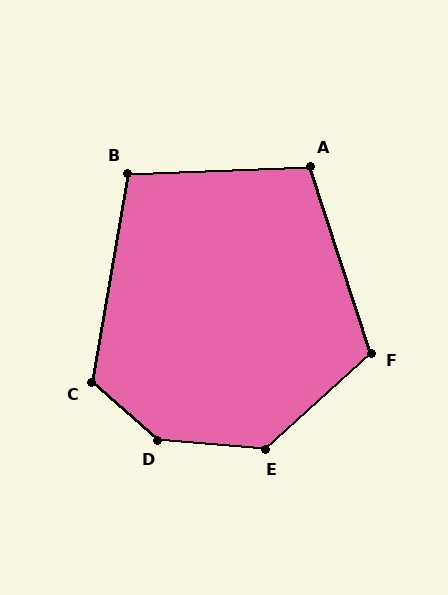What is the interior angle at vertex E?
Approximately 133 degrees (obtuse).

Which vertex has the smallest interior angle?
B, at approximately 102 degrees.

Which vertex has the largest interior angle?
D, at approximately 144 degrees.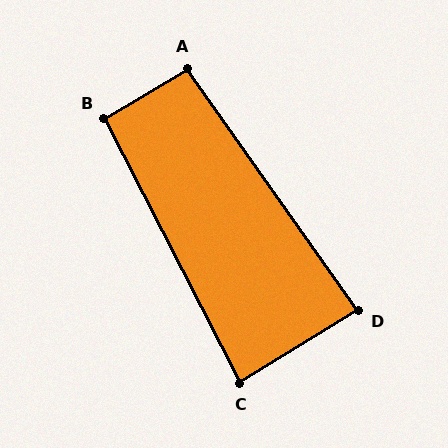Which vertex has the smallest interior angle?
C, at approximately 86 degrees.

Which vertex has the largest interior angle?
A, at approximately 94 degrees.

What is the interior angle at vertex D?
Approximately 86 degrees (approximately right).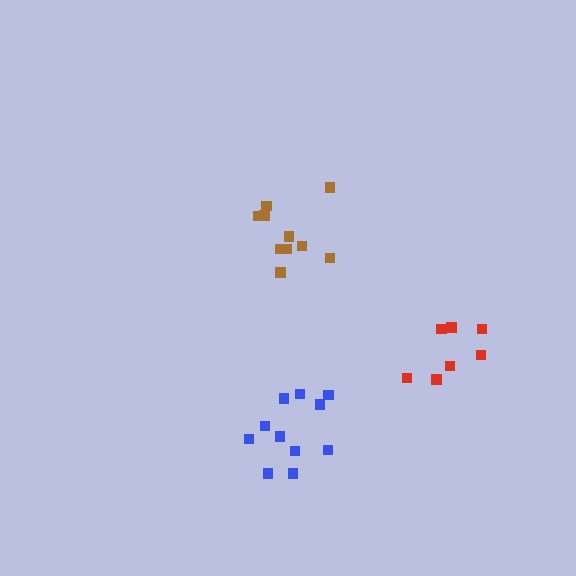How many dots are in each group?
Group 1: 7 dots, Group 2: 11 dots, Group 3: 10 dots (28 total).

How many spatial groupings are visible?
There are 3 spatial groupings.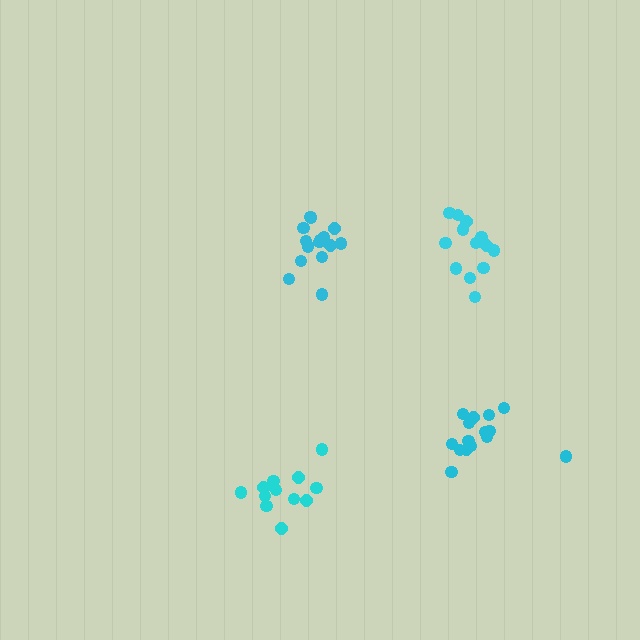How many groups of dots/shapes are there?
There are 4 groups.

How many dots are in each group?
Group 1: 13 dots, Group 2: 15 dots, Group 3: 16 dots, Group 4: 13 dots (57 total).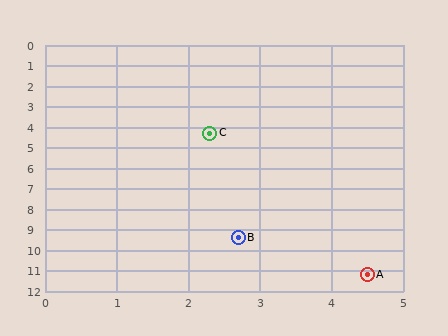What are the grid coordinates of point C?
Point C is at approximately (2.3, 4.3).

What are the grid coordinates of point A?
Point A is at approximately (4.5, 11.2).